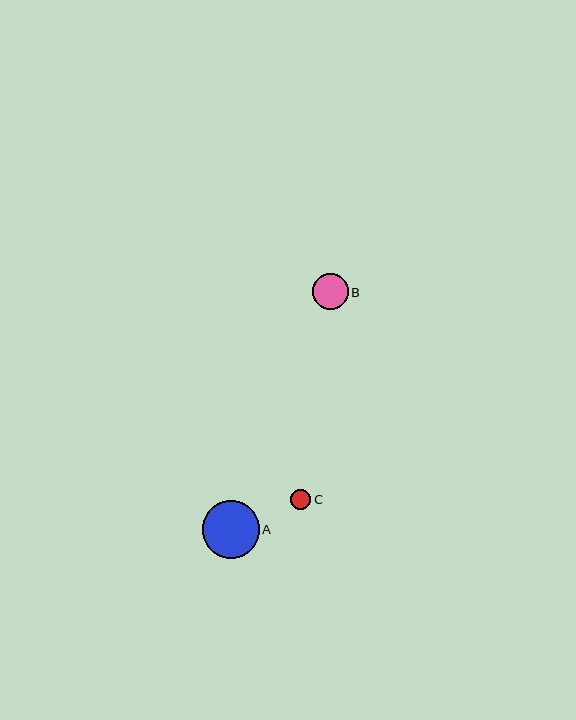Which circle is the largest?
Circle A is the largest with a size of approximately 57 pixels.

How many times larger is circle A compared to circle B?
Circle A is approximately 1.6 times the size of circle B.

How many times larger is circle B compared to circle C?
Circle B is approximately 1.8 times the size of circle C.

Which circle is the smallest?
Circle C is the smallest with a size of approximately 20 pixels.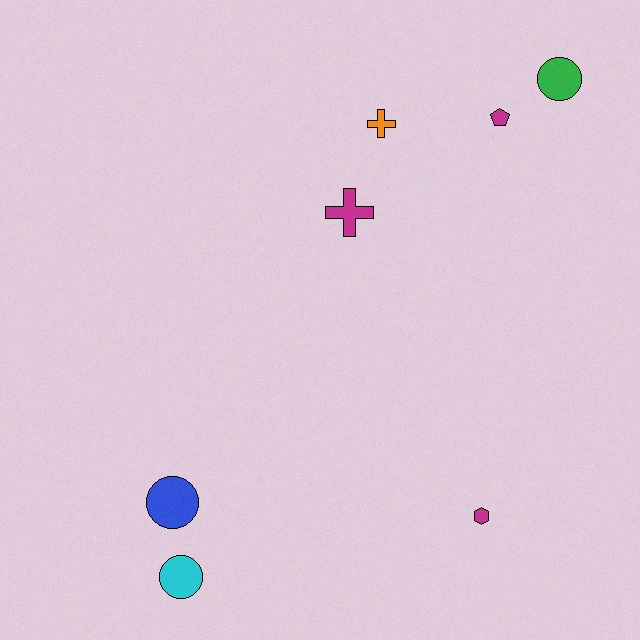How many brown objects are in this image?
There are no brown objects.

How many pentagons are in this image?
There is 1 pentagon.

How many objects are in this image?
There are 7 objects.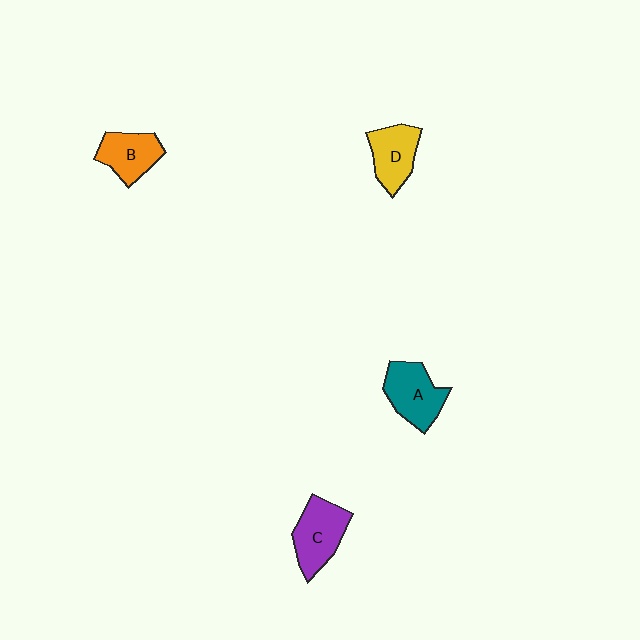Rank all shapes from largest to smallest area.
From largest to smallest: C (purple), A (teal), D (yellow), B (orange).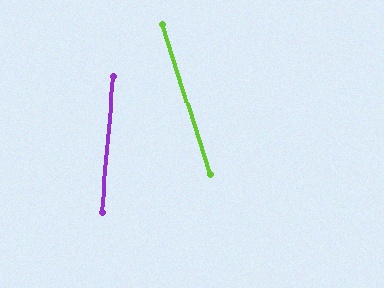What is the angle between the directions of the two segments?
Approximately 23 degrees.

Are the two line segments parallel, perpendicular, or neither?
Neither parallel nor perpendicular — they differ by about 23°.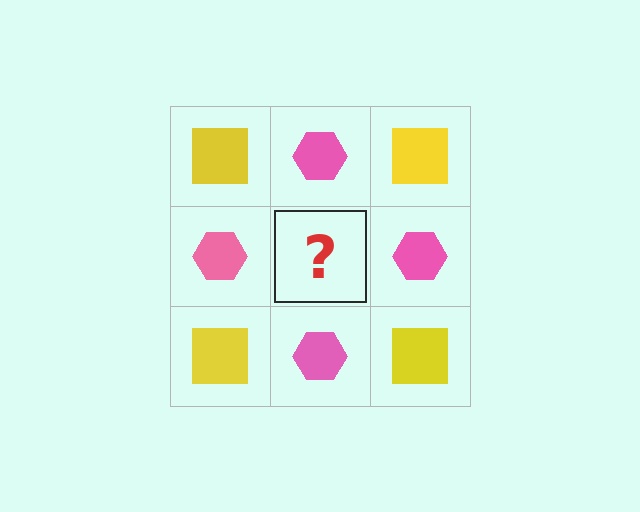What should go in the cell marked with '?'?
The missing cell should contain a yellow square.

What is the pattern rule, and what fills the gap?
The rule is that it alternates yellow square and pink hexagon in a checkerboard pattern. The gap should be filled with a yellow square.